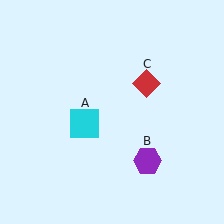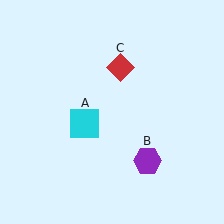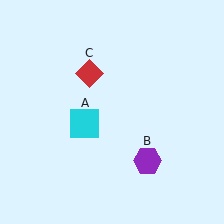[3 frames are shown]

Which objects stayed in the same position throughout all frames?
Cyan square (object A) and purple hexagon (object B) remained stationary.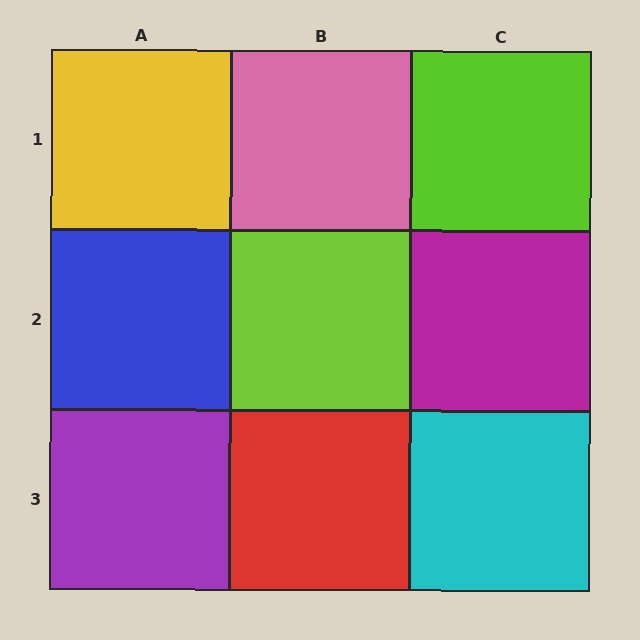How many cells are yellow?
1 cell is yellow.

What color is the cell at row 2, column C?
Magenta.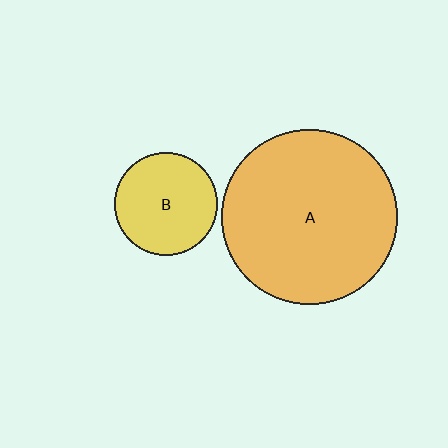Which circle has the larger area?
Circle A (orange).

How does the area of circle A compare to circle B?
Approximately 2.9 times.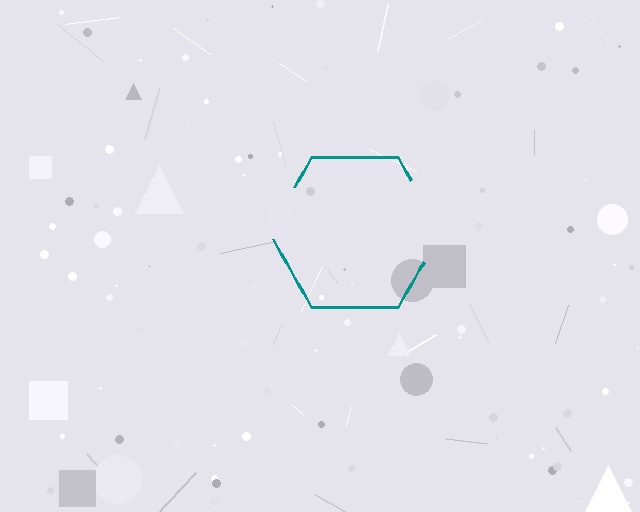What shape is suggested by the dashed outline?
The dashed outline suggests a hexagon.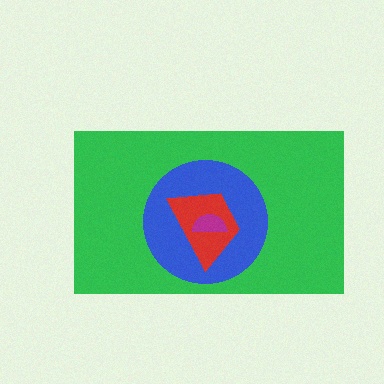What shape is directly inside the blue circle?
The red trapezoid.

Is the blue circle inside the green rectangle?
Yes.